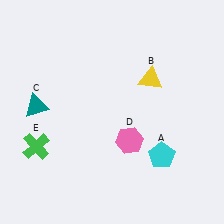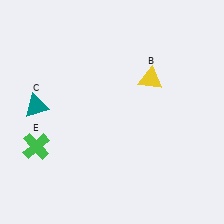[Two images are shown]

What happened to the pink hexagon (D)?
The pink hexagon (D) was removed in Image 2. It was in the bottom-right area of Image 1.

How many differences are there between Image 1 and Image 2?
There are 2 differences between the two images.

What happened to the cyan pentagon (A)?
The cyan pentagon (A) was removed in Image 2. It was in the bottom-right area of Image 1.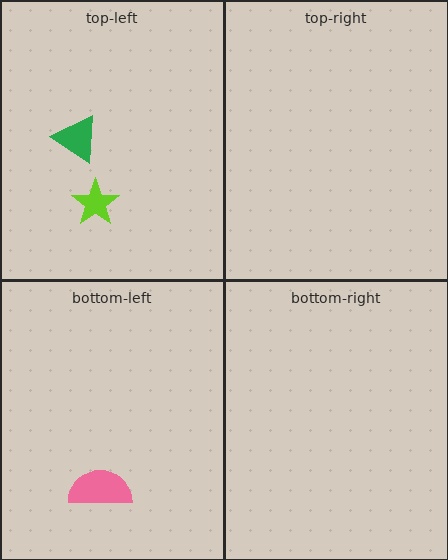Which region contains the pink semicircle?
The bottom-left region.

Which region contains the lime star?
The top-left region.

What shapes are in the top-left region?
The green triangle, the lime star.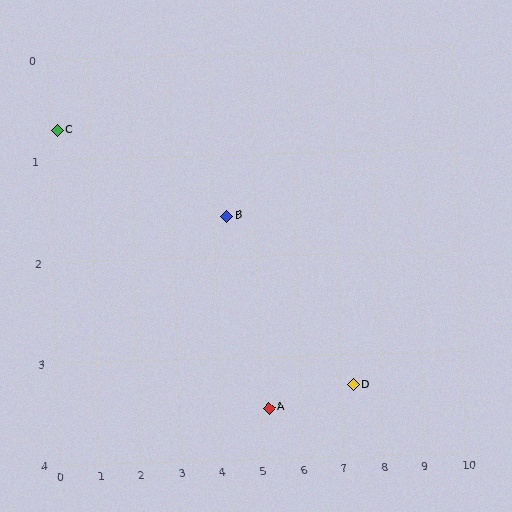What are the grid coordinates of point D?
Point D is at approximately (7.3, 3.3).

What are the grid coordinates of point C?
Point C is at approximately (0.2, 0.7).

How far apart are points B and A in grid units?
Points B and A are about 2.1 grid units apart.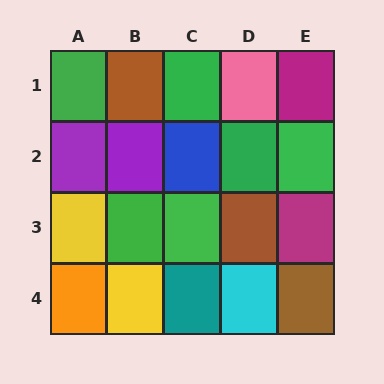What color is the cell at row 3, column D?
Brown.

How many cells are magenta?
2 cells are magenta.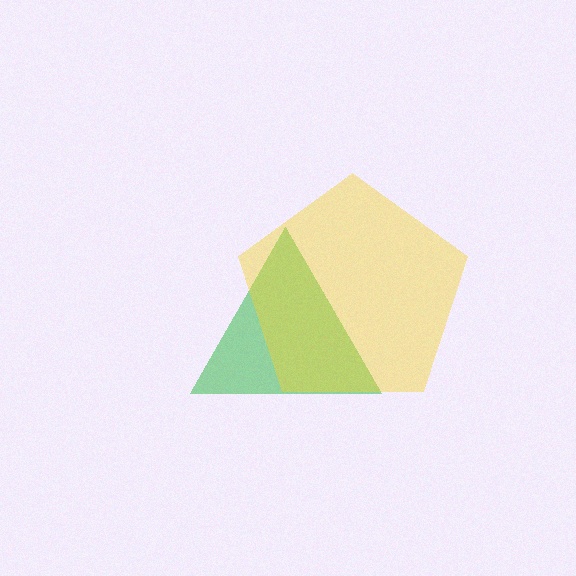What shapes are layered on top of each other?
The layered shapes are: a green triangle, a yellow pentagon.